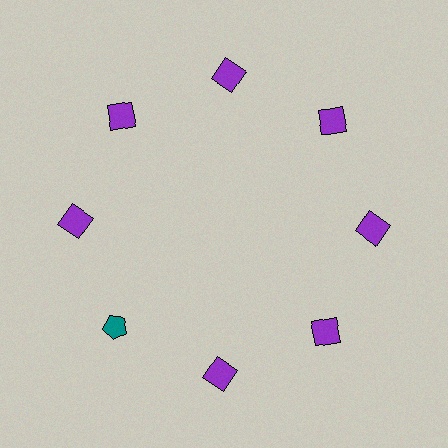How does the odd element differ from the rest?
It differs in both color (teal instead of purple) and shape (pentagon instead of square).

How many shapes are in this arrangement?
There are 8 shapes arranged in a ring pattern.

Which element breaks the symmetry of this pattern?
The teal pentagon at roughly the 8 o'clock position breaks the symmetry. All other shapes are purple squares.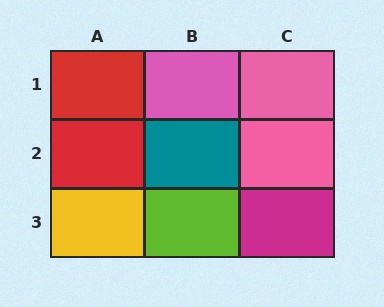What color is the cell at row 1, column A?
Red.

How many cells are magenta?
1 cell is magenta.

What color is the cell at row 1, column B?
Pink.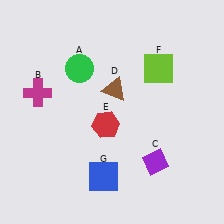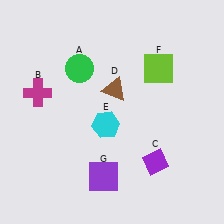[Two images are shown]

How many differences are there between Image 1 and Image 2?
There are 2 differences between the two images.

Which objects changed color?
E changed from red to cyan. G changed from blue to purple.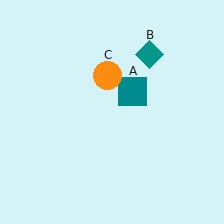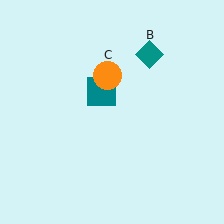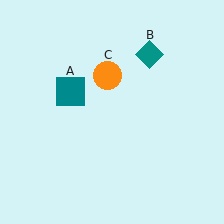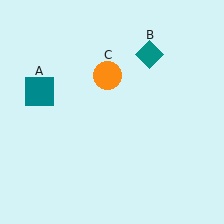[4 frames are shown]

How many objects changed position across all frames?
1 object changed position: teal square (object A).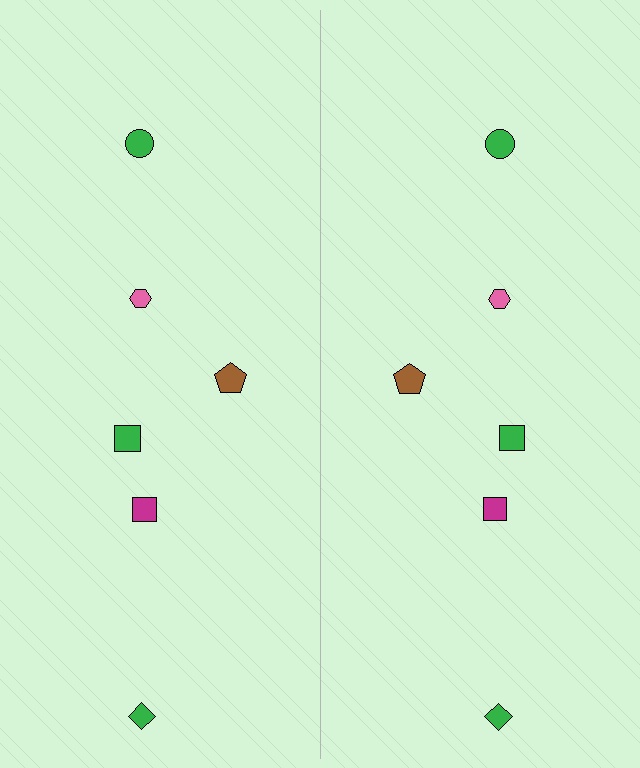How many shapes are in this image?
There are 12 shapes in this image.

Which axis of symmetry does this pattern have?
The pattern has a vertical axis of symmetry running through the center of the image.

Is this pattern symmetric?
Yes, this pattern has bilateral (reflection) symmetry.